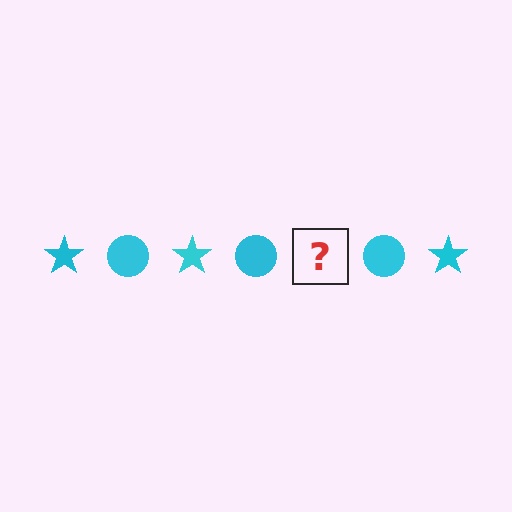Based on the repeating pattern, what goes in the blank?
The blank should be a cyan star.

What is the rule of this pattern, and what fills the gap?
The rule is that the pattern cycles through star, circle shapes in cyan. The gap should be filled with a cyan star.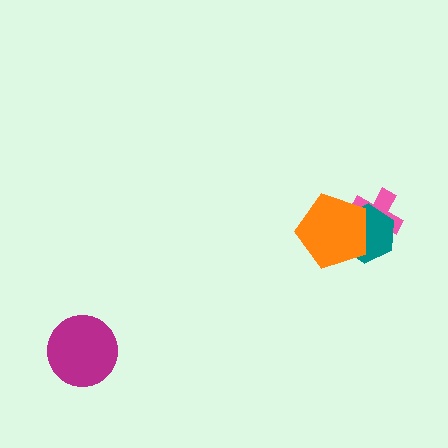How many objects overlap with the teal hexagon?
2 objects overlap with the teal hexagon.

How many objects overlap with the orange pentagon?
2 objects overlap with the orange pentagon.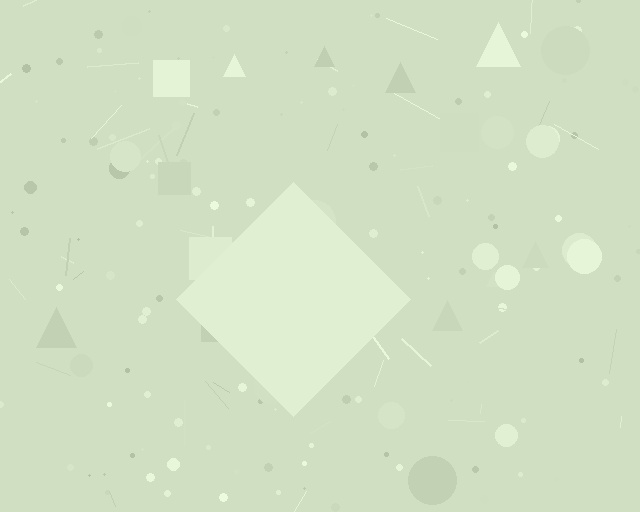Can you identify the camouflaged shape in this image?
The camouflaged shape is a diamond.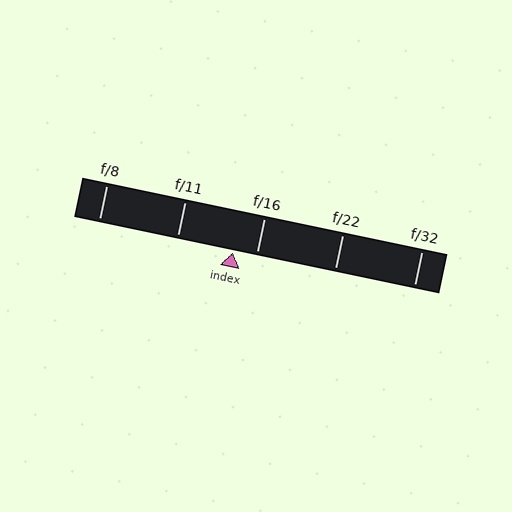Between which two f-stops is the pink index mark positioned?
The index mark is between f/11 and f/16.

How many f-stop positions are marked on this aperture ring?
There are 5 f-stop positions marked.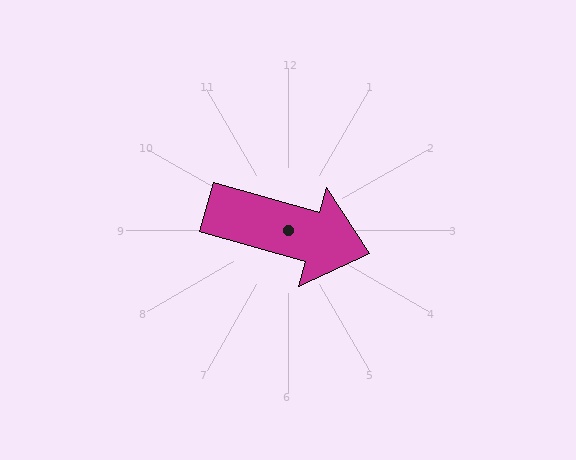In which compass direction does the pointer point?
East.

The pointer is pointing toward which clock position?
Roughly 4 o'clock.